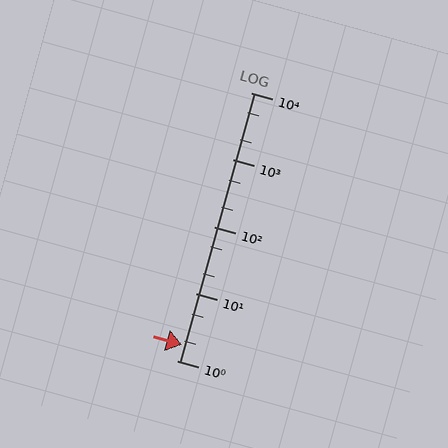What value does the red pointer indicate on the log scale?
The pointer indicates approximately 1.7.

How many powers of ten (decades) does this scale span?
The scale spans 4 decades, from 1 to 10000.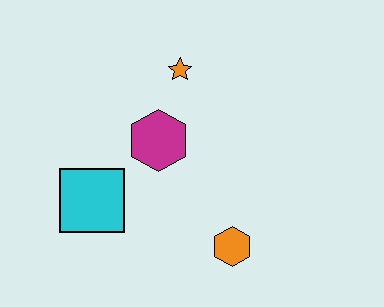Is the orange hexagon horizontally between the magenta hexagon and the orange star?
No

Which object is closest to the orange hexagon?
The magenta hexagon is closest to the orange hexagon.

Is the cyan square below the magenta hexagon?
Yes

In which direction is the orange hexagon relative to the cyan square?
The orange hexagon is to the right of the cyan square.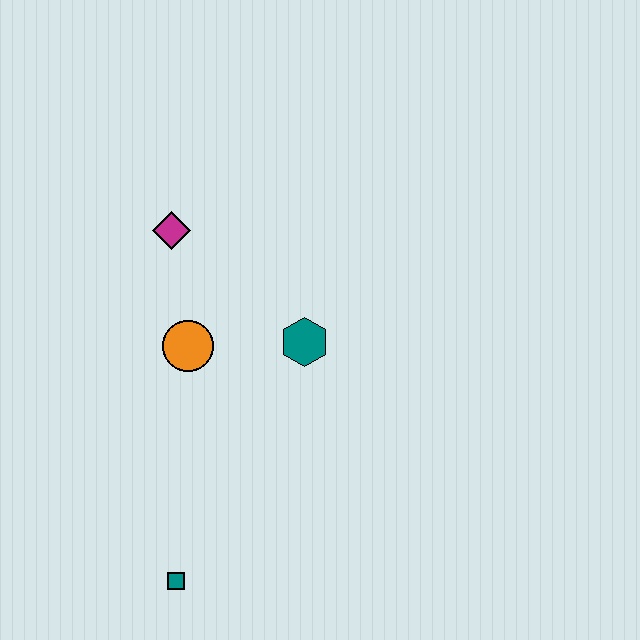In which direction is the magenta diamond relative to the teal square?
The magenta diamond is above the teal square.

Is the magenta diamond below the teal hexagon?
No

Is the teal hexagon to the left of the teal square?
No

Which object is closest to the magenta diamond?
The orange circle is closest to the magenta diamond.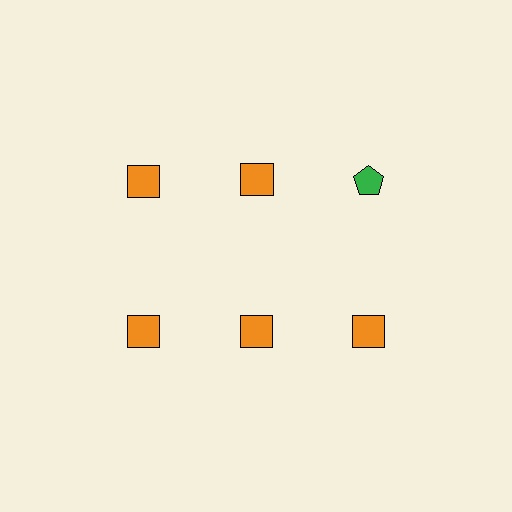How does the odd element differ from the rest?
It differs in both color (green instead of orange) and shape (pentagon instead of square).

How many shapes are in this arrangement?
There are 6 shapes arranged in a grid pattern.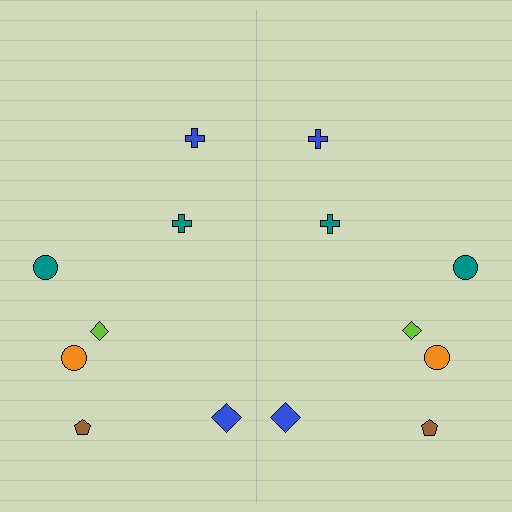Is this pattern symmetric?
Yes, this pattern has bilateral (reflection) symmetry.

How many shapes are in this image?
There are 14 shapes in this image.